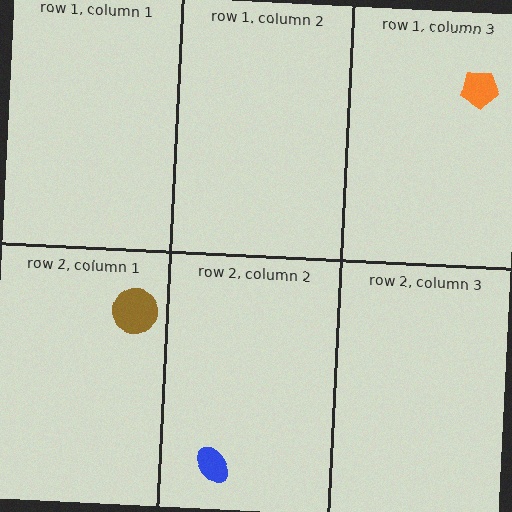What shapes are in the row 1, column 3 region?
The orange pentagon.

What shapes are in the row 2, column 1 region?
The brown circle.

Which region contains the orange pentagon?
The row 1, column 3 region.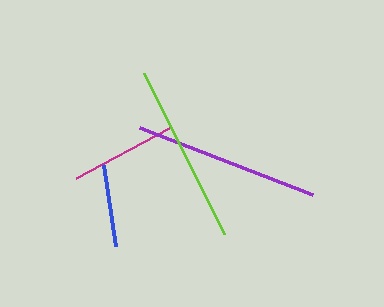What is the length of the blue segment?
The blue segment is approximately 82 pixels long.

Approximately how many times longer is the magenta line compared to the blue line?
The magenta line is approximately 1.3 times the length of the blue line.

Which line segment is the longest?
The purple line is the longest at approximately 186 pixels.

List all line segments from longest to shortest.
From longest to shortest: purple, lime, magenta, blue.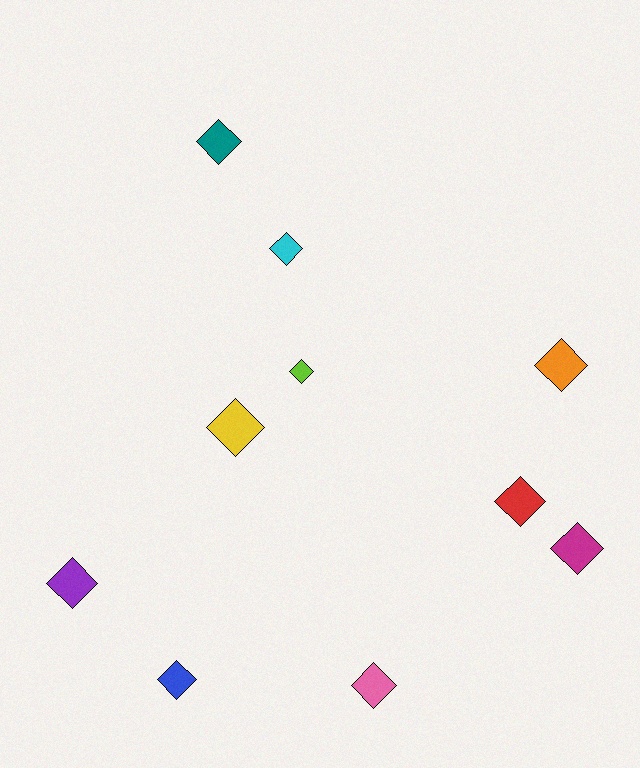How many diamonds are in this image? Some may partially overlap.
There are 10 diamonds.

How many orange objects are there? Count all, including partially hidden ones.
There is 1 orange object.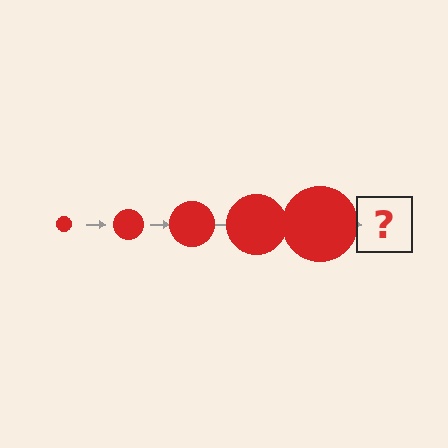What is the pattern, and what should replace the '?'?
The pattern is that the circle gets progressively larger each step. The '?' should be a red circle, larger than the previous one.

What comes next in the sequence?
The next element should be a red circle, larger than the previous one.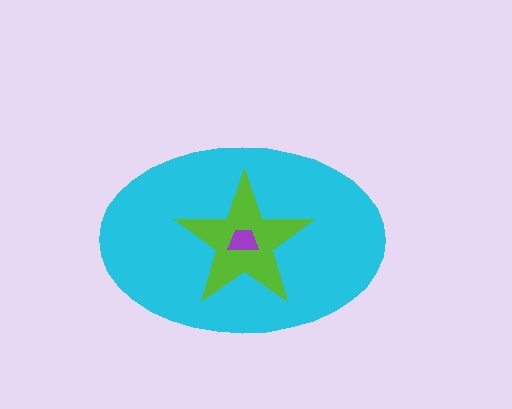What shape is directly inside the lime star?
The purple trapezoid.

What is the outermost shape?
The cyan ellipse.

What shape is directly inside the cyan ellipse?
The lime star.